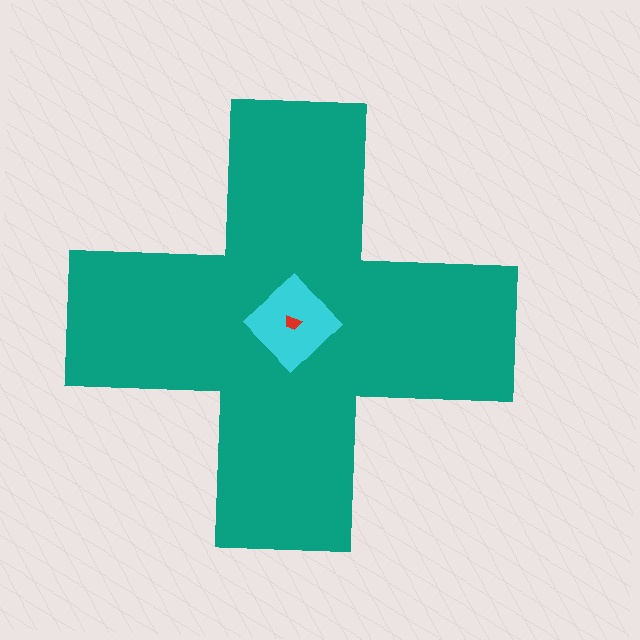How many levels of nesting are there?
3.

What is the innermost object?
The red trapezoid.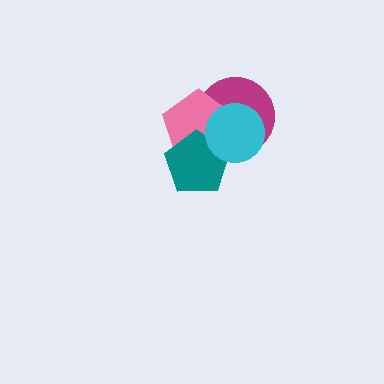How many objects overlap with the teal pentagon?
3 objects overlap with the teal pentagon.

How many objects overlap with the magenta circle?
3 objects overlap with the magenta circle.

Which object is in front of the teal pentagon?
The cyan circle is in front of the teal pentagon.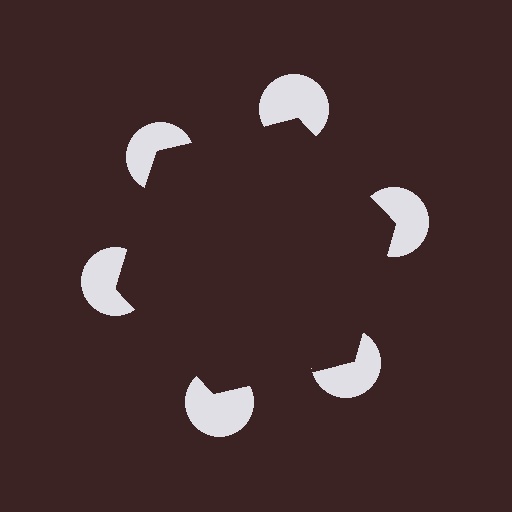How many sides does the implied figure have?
6 sides.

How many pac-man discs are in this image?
There are 6 — one at each vertex of the illusory hexagon.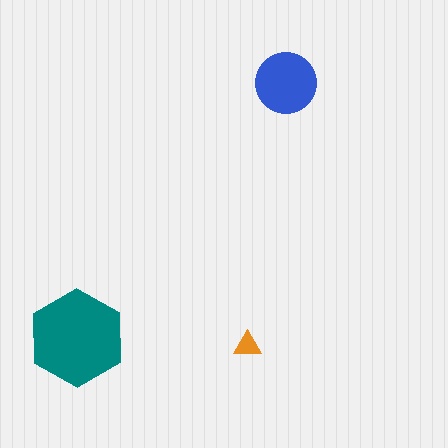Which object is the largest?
The teal hexagon.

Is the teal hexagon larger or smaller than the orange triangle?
Larger.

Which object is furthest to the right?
The blue circle is rightmost.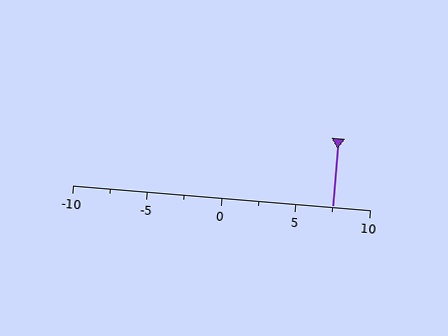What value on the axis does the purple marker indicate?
The marker indicates approximately 7.5.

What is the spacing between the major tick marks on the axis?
The major ticks are spaced 5 apart.